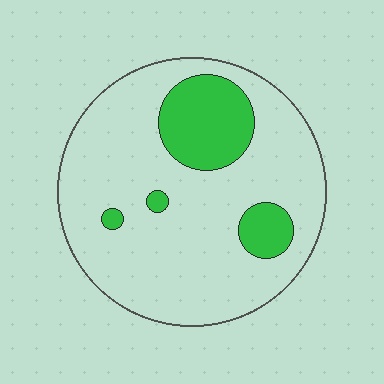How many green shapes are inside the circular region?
4.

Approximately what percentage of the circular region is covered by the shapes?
Approximately 20%.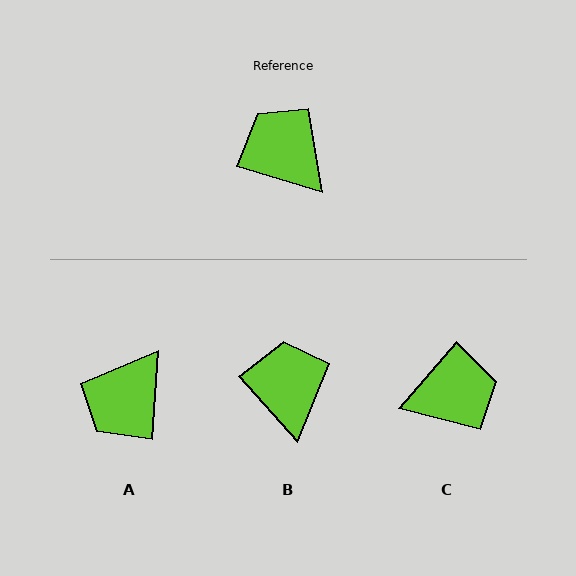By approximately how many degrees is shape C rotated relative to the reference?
Approximately 114 degrees clockwise.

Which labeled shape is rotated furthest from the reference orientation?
C, about 114 degrees away.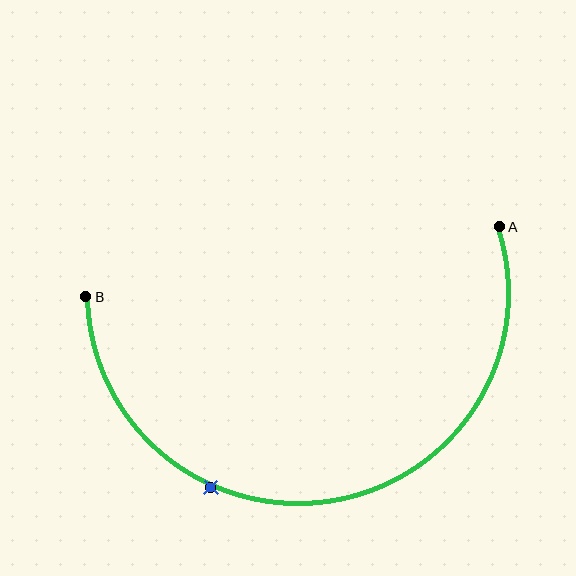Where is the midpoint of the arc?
The arc midpoint is the point on the curve farthest from the straight line joining A and B. It sits below that line.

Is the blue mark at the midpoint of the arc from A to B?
No. The blue mark lies on the arc but is closer to endpoint B. The arc midpoint would be at the point on the curve equidistant along the arc from both A and B.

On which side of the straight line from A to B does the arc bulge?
The arc bulges below the straight line connecting A and B.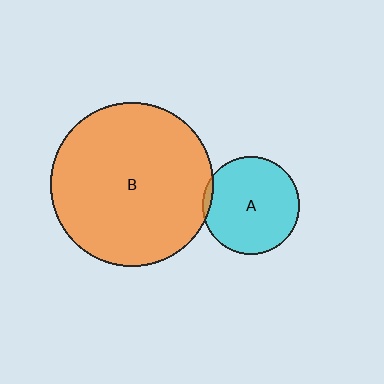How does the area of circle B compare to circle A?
Approximately 2.8 times.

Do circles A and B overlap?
Yes.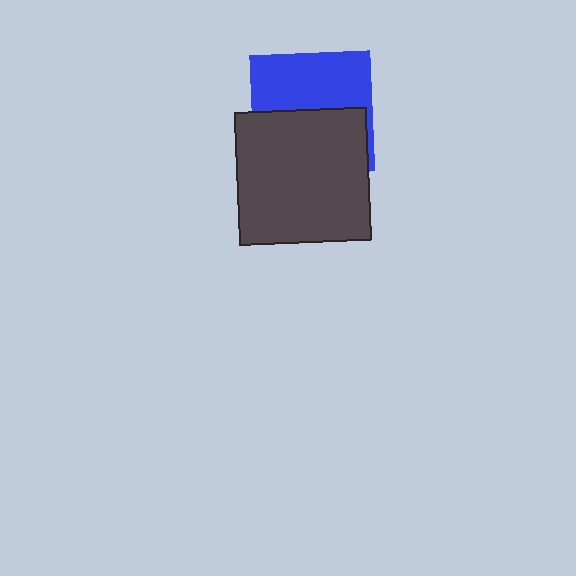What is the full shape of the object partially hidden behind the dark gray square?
The partially hidden object is a blue square.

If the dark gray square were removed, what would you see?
You would see the complete blue square.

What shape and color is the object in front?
The object in front is a dark gray square.